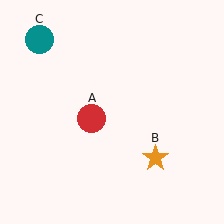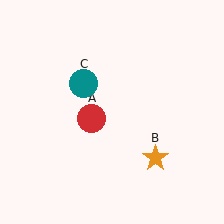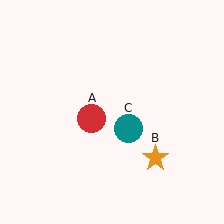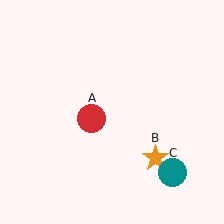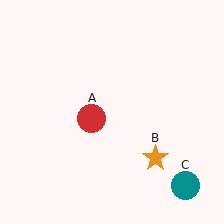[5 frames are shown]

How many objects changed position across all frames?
1 object changed position: teal circle (object C).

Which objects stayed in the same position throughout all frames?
Red circle (object A) and orange star (object B) remained stationary.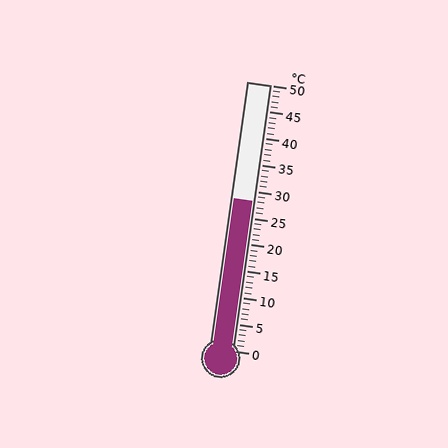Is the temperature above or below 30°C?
The temperature is below 30°C.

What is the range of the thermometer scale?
The thermometer scale ranges from 0°C to 50°C.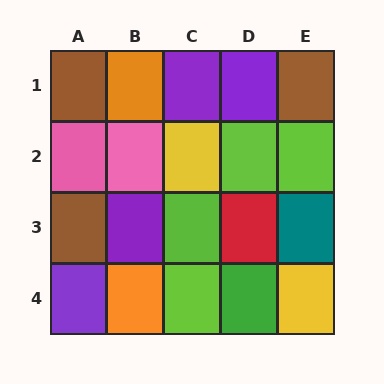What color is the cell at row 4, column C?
Lime.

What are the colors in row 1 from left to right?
Brown, orange, purple, purple, brown.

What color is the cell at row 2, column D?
Lime.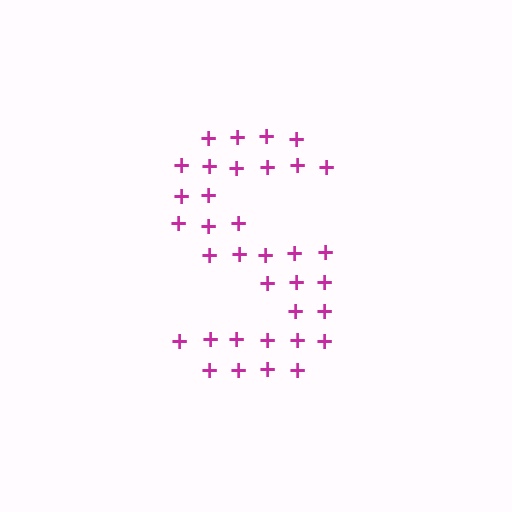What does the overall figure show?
The overall figure shows the letter S.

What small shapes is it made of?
It is made of small plus signs.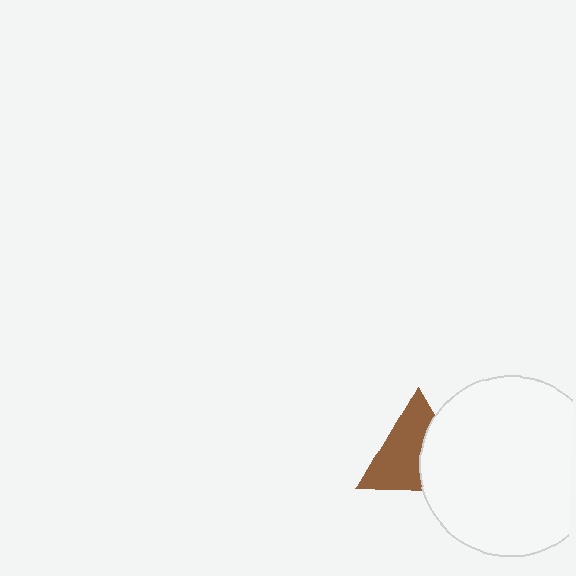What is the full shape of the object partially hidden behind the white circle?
The partially hidden object is a brown triangle.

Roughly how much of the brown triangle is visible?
About half of it is visible (roughly 61%).